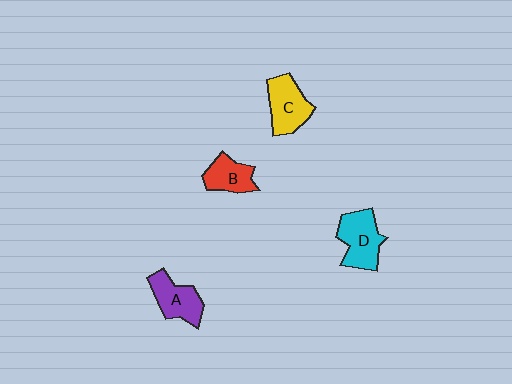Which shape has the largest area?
Shape D (cyan).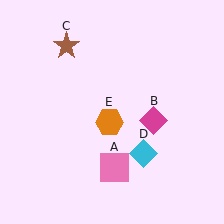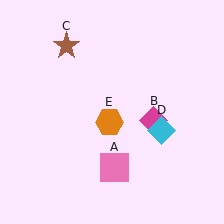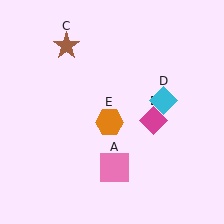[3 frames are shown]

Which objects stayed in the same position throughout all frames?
Pink square (object A) and magenta diamond (object B) and brown star (object C) and orange hexagon (object E) remained stationary.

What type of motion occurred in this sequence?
The cyan diamond (object D) rotated counterclockwise around the center of the scene.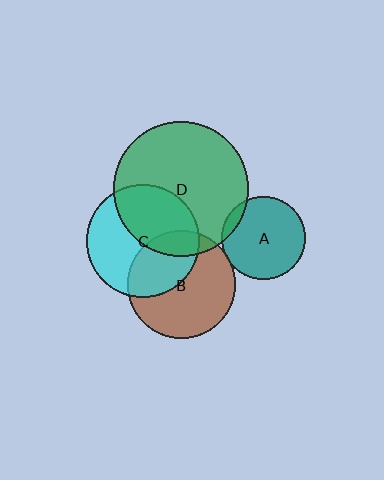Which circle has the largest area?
Circle D (green).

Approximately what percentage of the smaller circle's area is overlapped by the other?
Approximately 5%.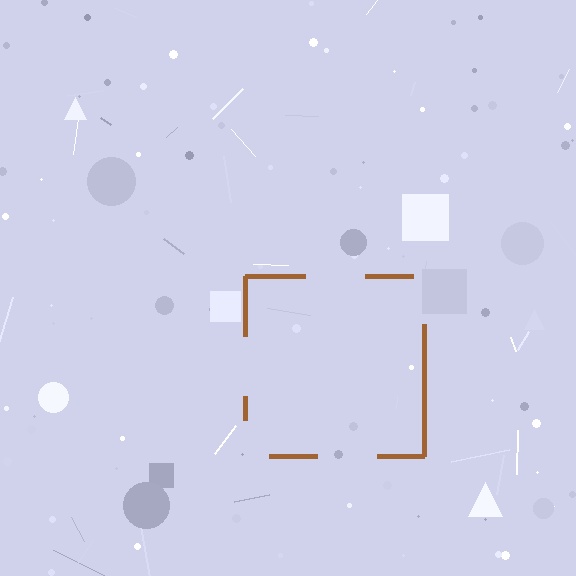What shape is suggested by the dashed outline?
The dashed outline suggests a square.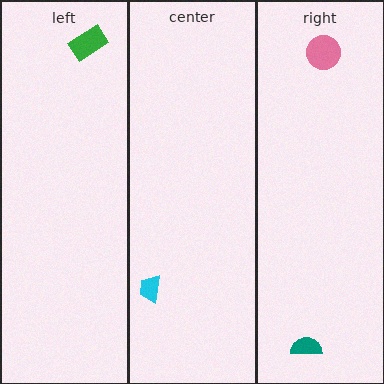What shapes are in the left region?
The green rectangle.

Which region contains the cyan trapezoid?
The center region.